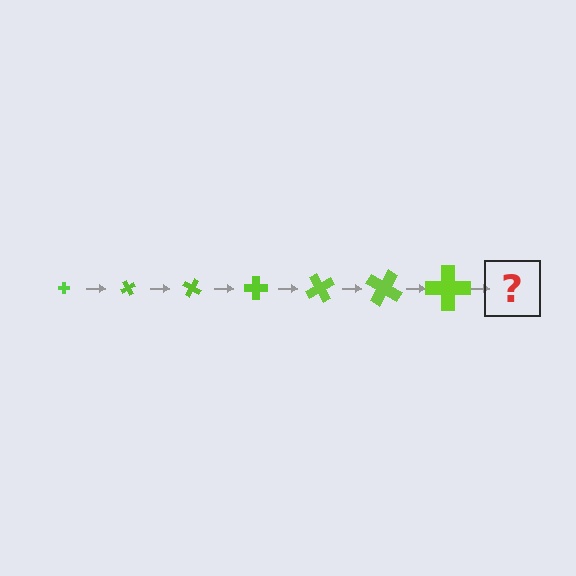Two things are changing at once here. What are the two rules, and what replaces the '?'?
The two rules are that the cross grows larger each step and it rotates 60 degrees each step. The '?' should be a cross, larger than the previous one and rotated 420 degrees from the start.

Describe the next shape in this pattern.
It should be a cross, larger than the previous one and rotated 420 degrees from the start.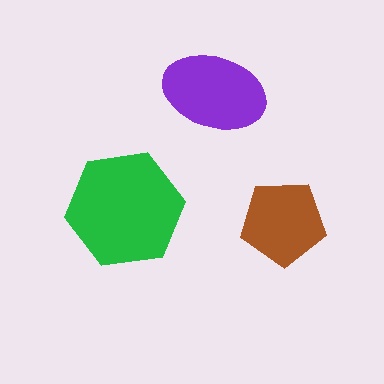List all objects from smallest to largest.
The brown pentagon, the purple ellipse, the green hexagon.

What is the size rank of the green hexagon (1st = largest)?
1st.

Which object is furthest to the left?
The green hexagon is leftmost.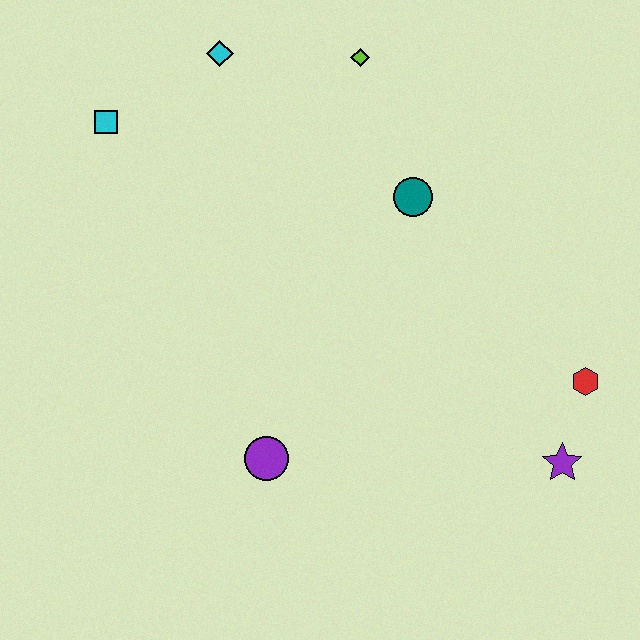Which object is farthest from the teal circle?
The cyan square is farthest from the teal circle.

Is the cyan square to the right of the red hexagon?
No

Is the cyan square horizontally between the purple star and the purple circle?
No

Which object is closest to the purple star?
The red hexagon is closest to the purple star.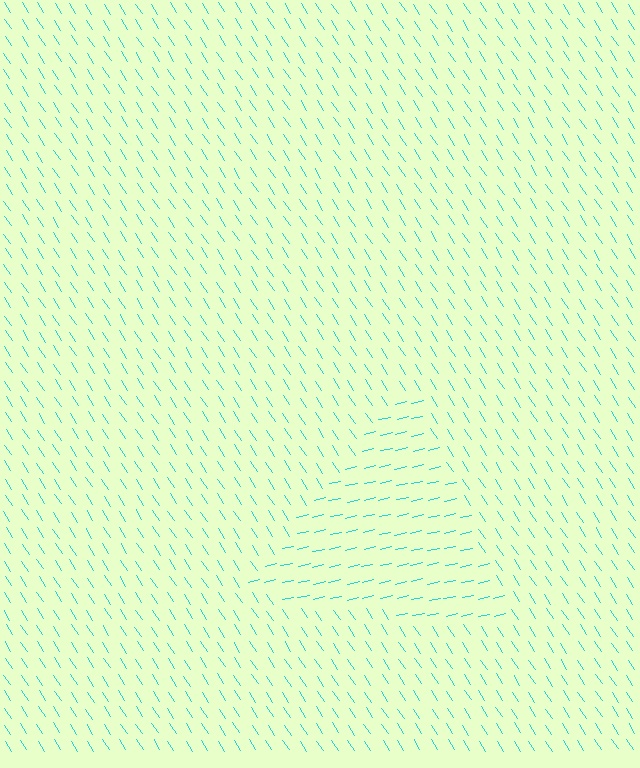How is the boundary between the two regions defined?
The boundary is defined purely by a change in line orientation (approximately 69 degrees difference). All lines are the same color and thickness.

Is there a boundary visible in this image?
Yes, there is a texture boundary formed by a change in line orientation.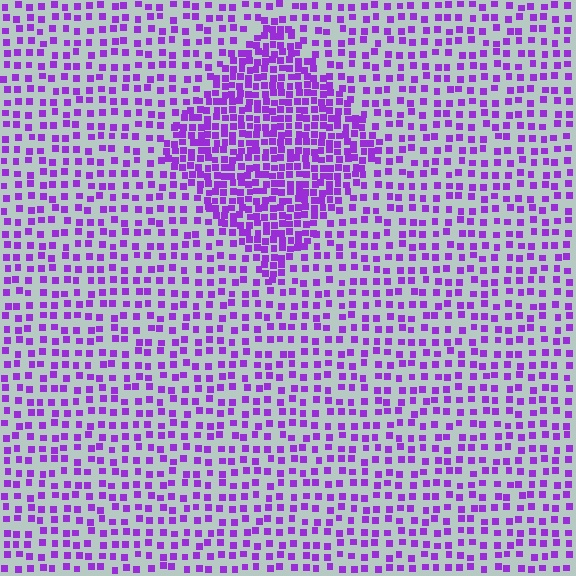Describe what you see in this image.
The image contains small purple elements arranged at two different densities. A diamond-shaped region is visible where the elements are more densely packed than the surrounding area.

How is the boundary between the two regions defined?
The boundary is defined by a change in element density (approximately 2.1x ratio). All elements are the same color, size, and shape.